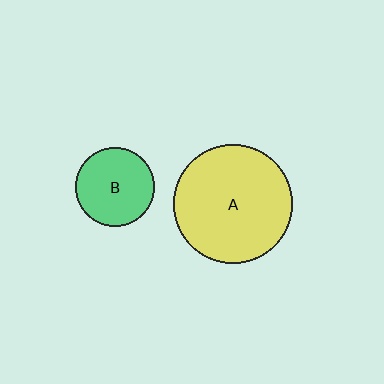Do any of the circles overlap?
No, none of the circles overlap.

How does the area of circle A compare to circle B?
Approximately 2.3 times.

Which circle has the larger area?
Circle A (yellow).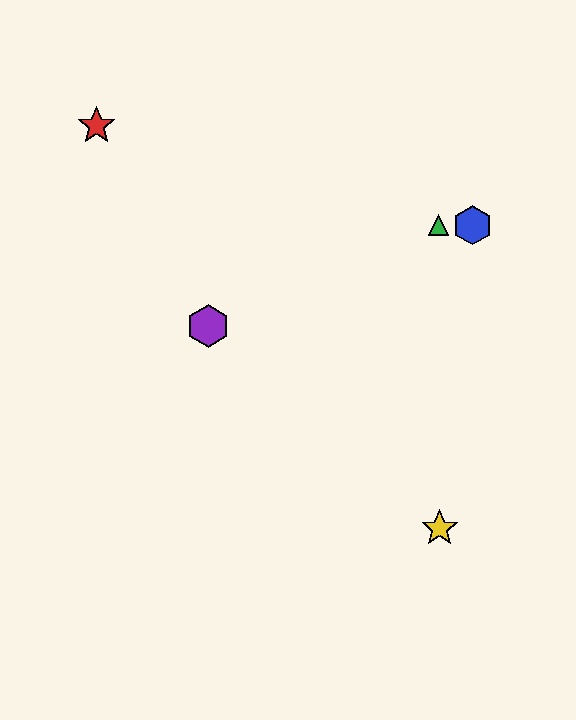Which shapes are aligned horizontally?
The blue hexagon, the green triangle are aligned horizontally.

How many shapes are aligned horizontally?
2 shapes (the blue hexagon, the green triangle) are aligned horizontally.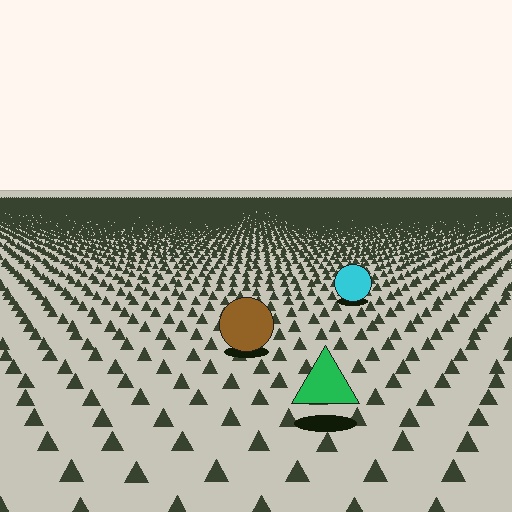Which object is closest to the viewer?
The green triangle is closest. The texture marks near it are larger and more spread out.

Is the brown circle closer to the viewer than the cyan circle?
Yes. The brown circle is closer — you can tell from the texture gradient: the ground texture is coarser near it.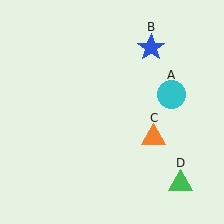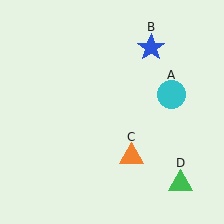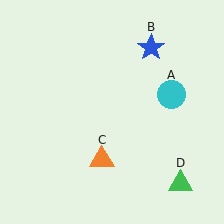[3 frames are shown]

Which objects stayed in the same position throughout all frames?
Cyan circle (object A) and blue star (object B) and green triangle (object D) remained stationary.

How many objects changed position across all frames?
1 object changed position: orange triangle (object C).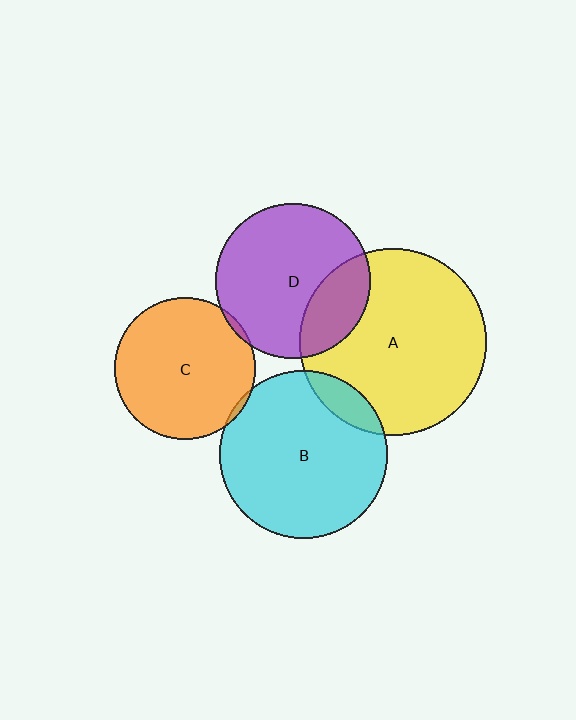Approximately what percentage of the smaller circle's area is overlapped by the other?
Approximately 5%.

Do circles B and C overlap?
Yes.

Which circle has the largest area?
Circle A (yellow).